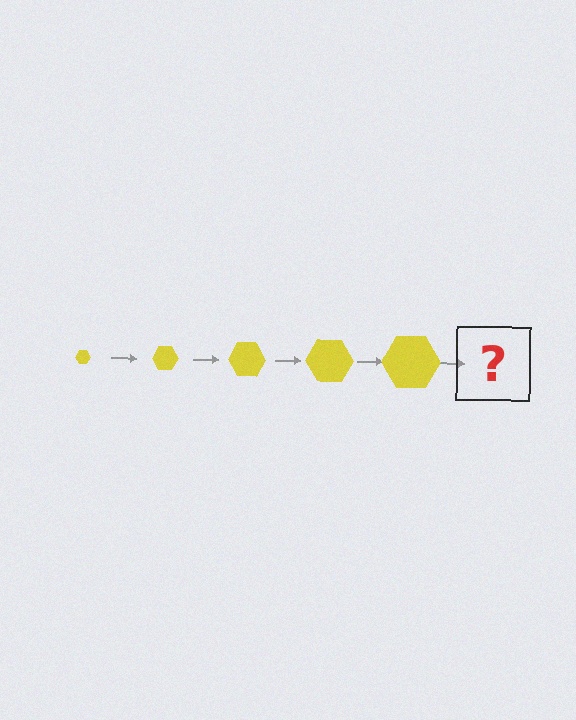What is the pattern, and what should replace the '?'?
The pattern is that the hexagon gets progressively larger each step. The '?' should be a yellow hexagon, larger than the previous one.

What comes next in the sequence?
The next element should be a yellow hexagon, larger than the previous one.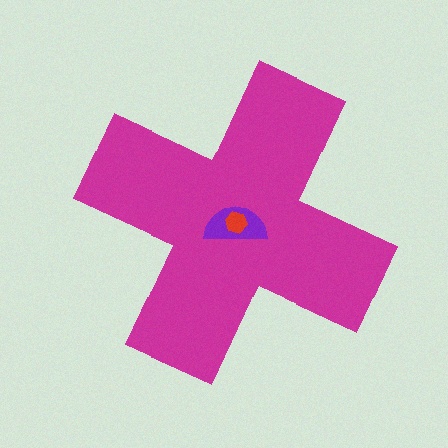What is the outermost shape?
The magenta cross.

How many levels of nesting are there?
3.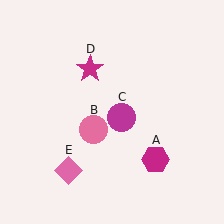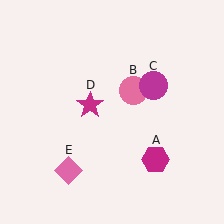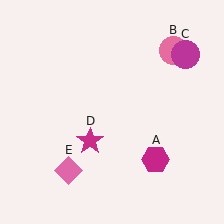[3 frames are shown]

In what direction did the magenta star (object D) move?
The magenta star (object D) moved down.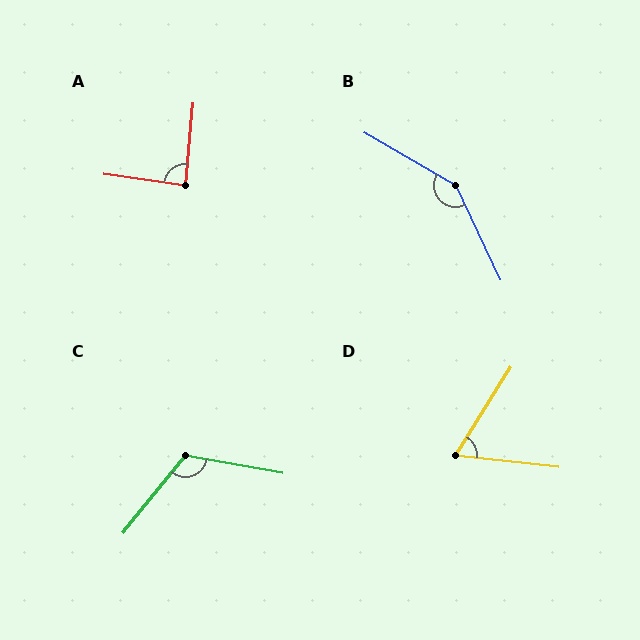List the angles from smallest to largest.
D (64°), A (87°), C (119°), B (145°).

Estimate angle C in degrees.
Approximately 119 degrees.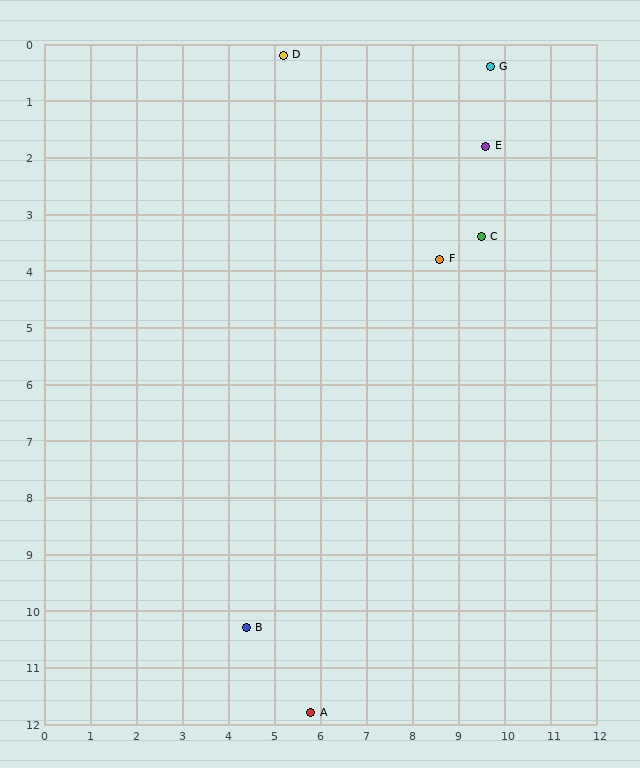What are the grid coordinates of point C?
Point C is at approximately (9.5, 3.4).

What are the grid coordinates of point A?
Point A is at approximately (5.8, 11.8).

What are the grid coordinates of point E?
Point E is at approximately (9.6, 1.8).